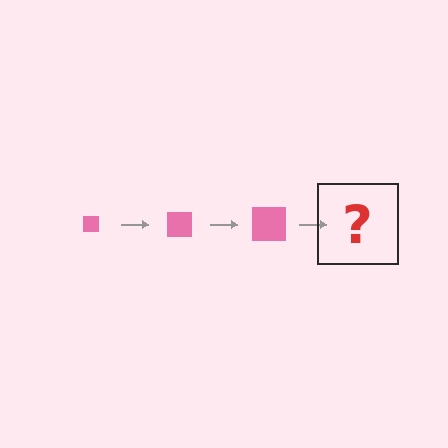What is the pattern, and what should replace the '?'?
The pattern is that the square gets progressively larger each step. The '?' should be a pink square, larger than the previous one.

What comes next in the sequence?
The next element should be a pink square, larger than the previous one.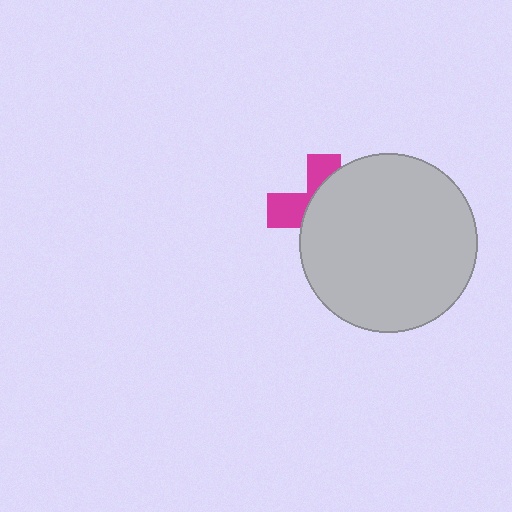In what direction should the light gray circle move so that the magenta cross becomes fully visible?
The light gray circle should move right. That is the shortest direction to clear the overlap and leave the magenta cross fully visible.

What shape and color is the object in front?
The object in front is a light gray circle.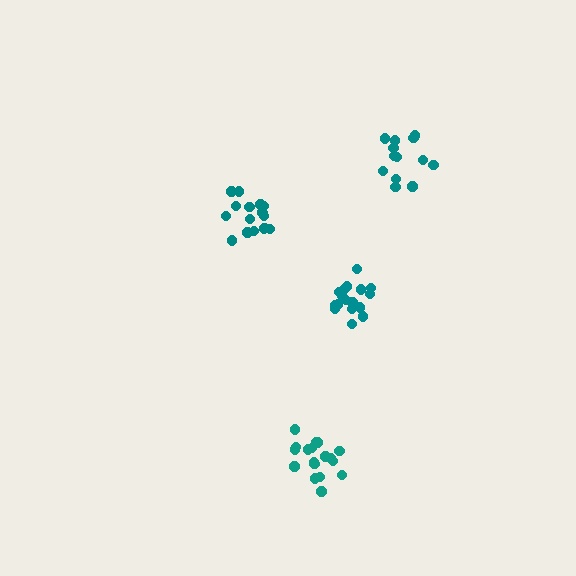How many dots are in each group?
Group 1: 17 dots, Group 2: 18 dots, Group 3: 18 dots, Group 4: 13 dots (66 total).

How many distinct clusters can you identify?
There are 4 distinct clusters.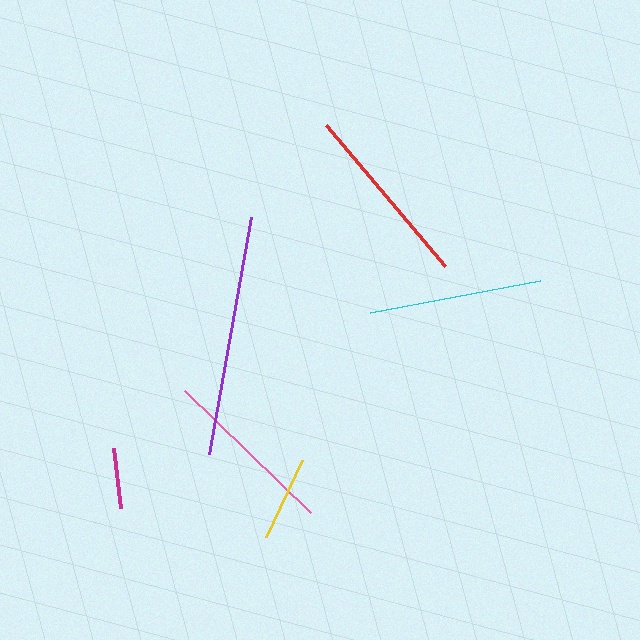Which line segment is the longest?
The purple line is the longest at approximately 241 pixels.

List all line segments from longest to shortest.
From longest to shortest: purple, red, pink, cyan, yellow, magenta.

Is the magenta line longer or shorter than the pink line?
The pink line is longer than the magenta line.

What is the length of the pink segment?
The pink segment is approximately 176 pixels long.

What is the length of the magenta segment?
The magenta segment is approximately 60 pixels long.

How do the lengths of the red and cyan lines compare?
The red and cyan lines are approximately the same length.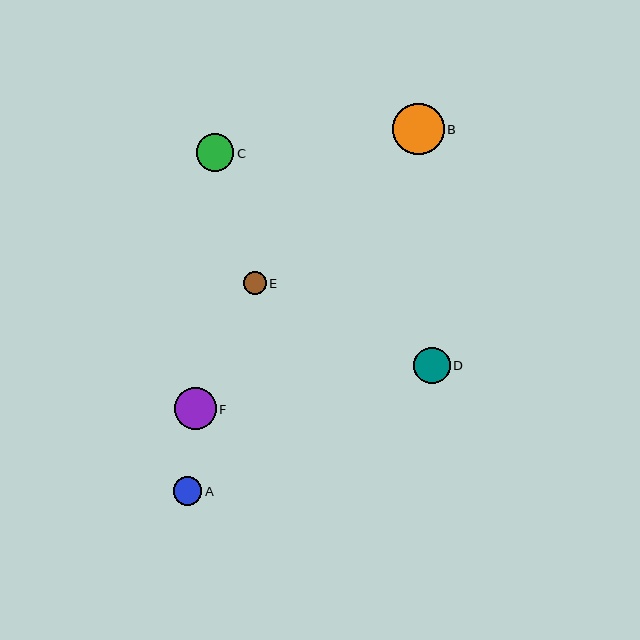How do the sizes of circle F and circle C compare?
Circle F and circle C are approximately the same size.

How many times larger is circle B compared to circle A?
Circle B is approximately 1.8 times the size of circle A.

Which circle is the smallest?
Circle E is the smallest with a size of approximately 22 pixels.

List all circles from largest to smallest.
From largest to smallest: B, F, C, D, A, E.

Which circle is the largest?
Circle B is the largest with a size of approximately 52 pixels.